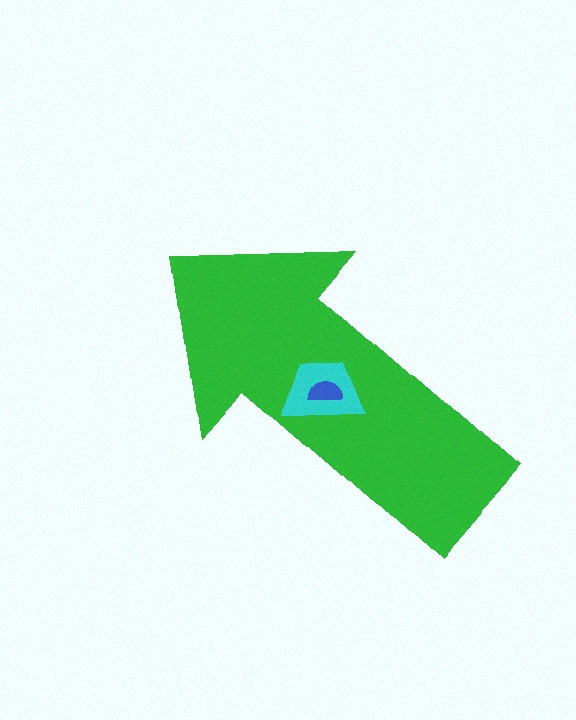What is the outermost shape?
The green arrow.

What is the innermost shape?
The blue semicircle.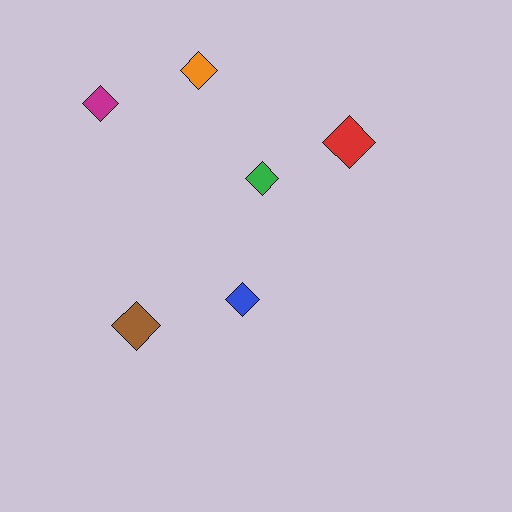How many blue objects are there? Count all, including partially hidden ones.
There is 1 blue object.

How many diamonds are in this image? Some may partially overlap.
There are 6 diamonds.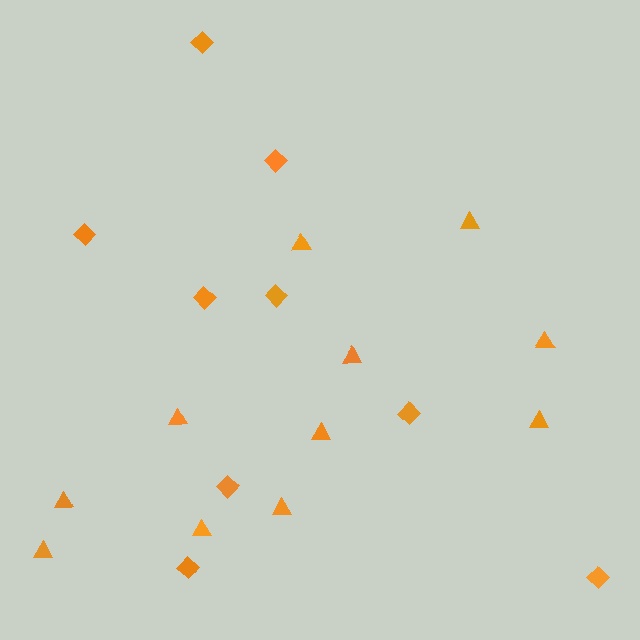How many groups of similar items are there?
There are 2 groups: one group of diamonds (9) and one group of triangles (11).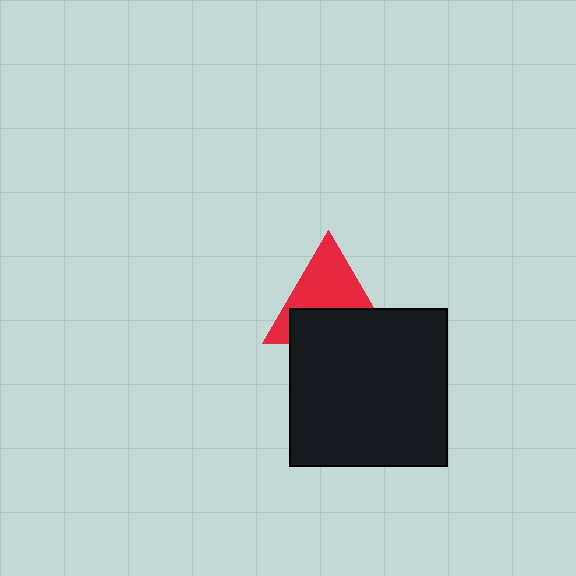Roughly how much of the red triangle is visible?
About half of it is visible (roughly 55%).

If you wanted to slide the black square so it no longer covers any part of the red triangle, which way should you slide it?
Slide it down — that is the most direct way to separate the two shapes.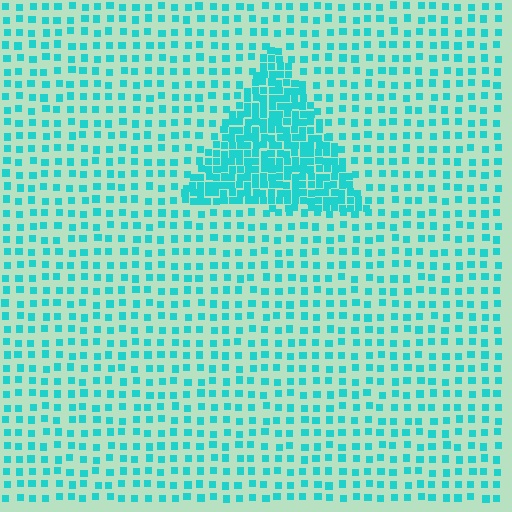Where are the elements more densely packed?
The elements are more densely packed inside the triangle boundary.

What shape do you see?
I see a triangle.